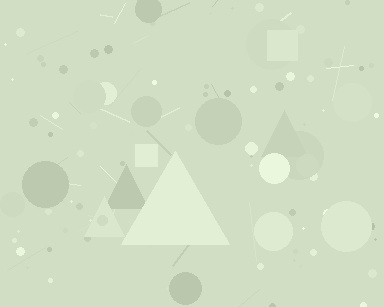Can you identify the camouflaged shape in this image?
The camouflaged shape is a triangle.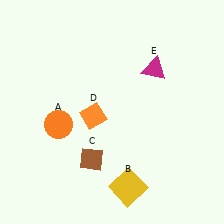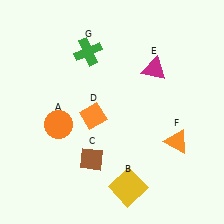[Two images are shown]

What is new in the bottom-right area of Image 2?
An orange triangle (F) was added in the bottom-right area of Image 2.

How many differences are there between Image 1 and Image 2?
There are 2 differences between the two images.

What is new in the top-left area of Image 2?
A green cross (G) was added in the top-left area of Image 2.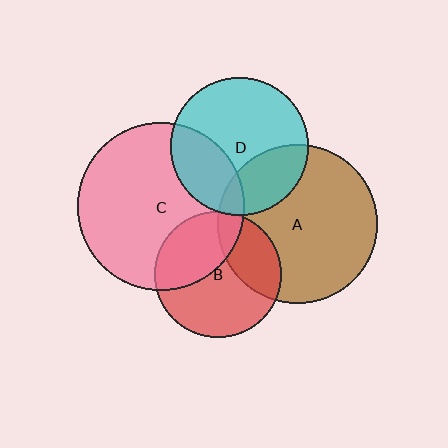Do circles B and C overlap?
Yes.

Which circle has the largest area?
Circle C (pink).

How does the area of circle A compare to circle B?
Approximately 1.6 times.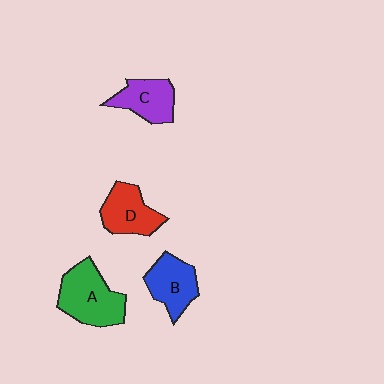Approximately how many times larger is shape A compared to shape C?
Approximately 1.4 times.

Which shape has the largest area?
Shape A (green).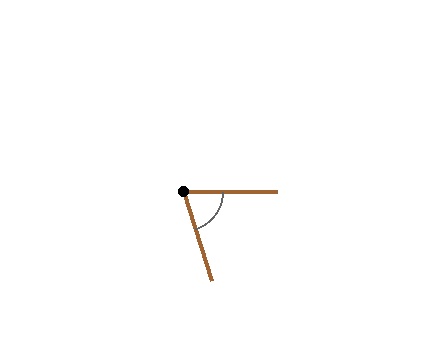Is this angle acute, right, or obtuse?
It is acute.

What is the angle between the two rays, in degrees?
Approximately 73 degrees.